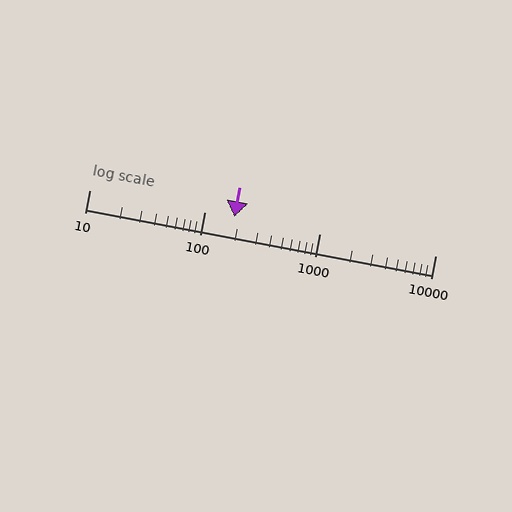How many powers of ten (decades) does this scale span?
The scale spans 3 decades, from 10 to 10000.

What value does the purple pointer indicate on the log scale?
The pointer indicates approximately 180.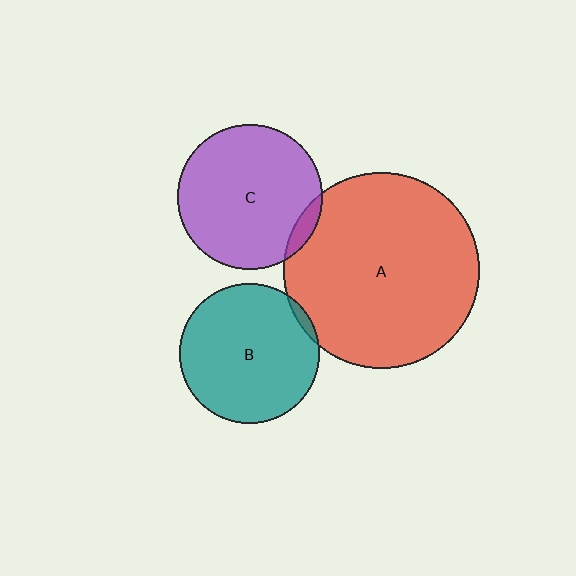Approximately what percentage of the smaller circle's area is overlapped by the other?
Approximately 5%.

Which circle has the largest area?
Circle A (red).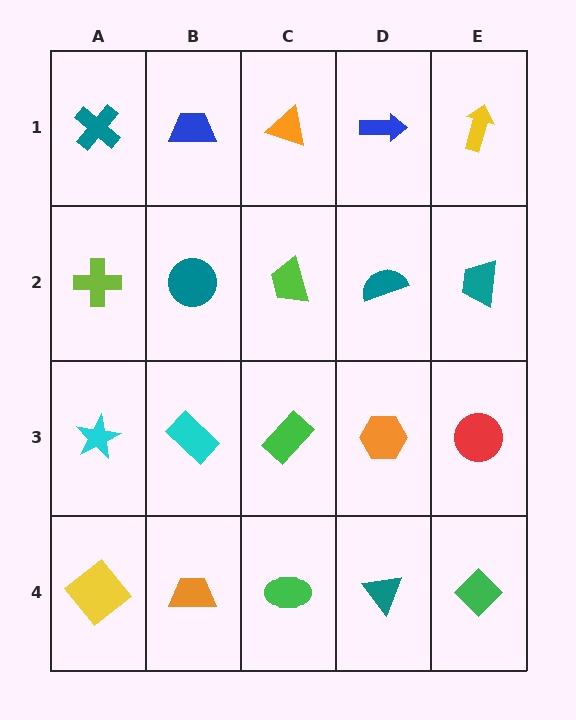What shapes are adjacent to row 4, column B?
A cyan rectangle (row 3, column B), a yellow diamond (row 4, column A), a green ellipse (row 4, column C).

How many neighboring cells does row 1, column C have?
3.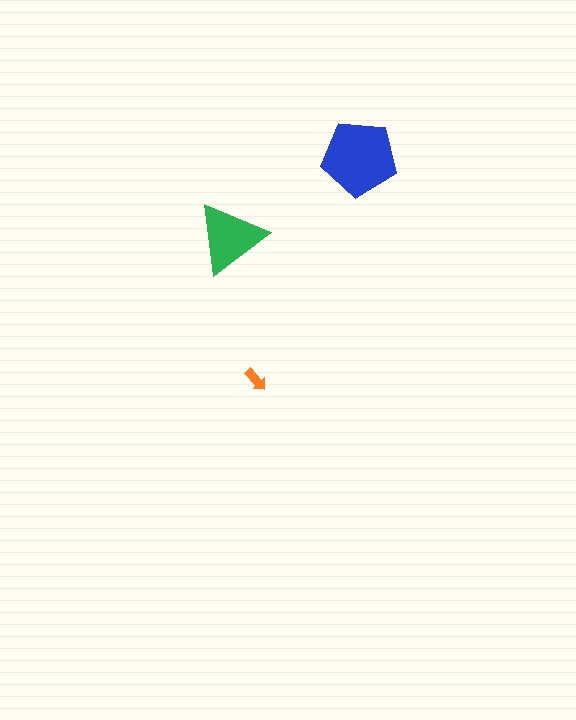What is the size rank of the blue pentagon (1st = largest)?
1st.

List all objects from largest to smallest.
The blue pentagon, the green triangle, the orange arrow.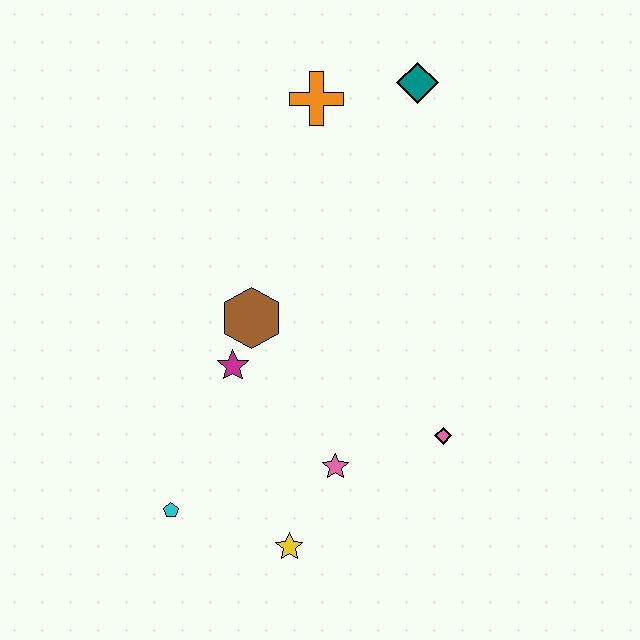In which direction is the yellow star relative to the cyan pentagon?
The yellow star is to the right of the cyan pentagon.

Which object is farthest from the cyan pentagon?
The teal diamond is farthest from the cyan pentagon.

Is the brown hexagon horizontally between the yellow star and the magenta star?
Yes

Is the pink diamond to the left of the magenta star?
No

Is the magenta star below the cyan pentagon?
No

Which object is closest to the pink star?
The yellow star is closest to the pink star.